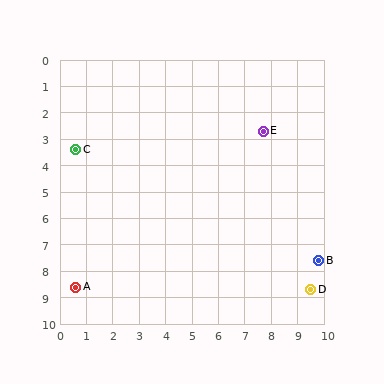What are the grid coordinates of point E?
Point E is at approximately (7.7, 2.7).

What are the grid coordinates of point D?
Point D is at approximately (9.5, 8.7).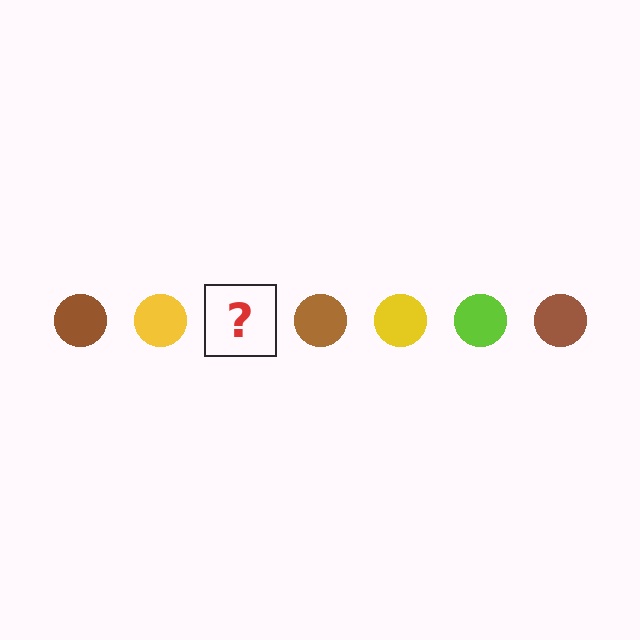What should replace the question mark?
The question mark should be replaced with a lime circle.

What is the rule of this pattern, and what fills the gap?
The rule is that the pattern cycles through brown, yellow, lime circles. The gap should be filled with a lime circle.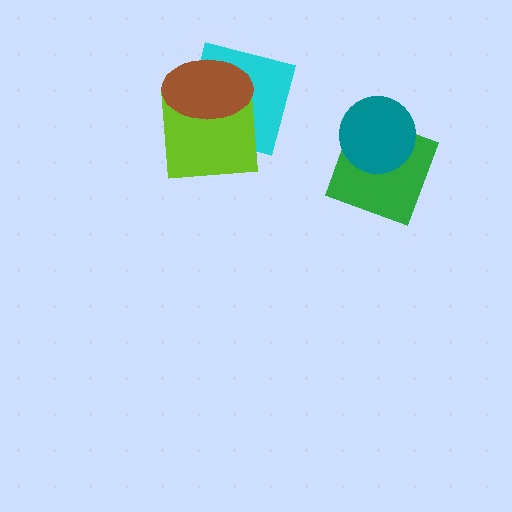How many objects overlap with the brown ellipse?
2 objects overlap with the brown ellipse.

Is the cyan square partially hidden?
Yes, it is partially covered by another shape.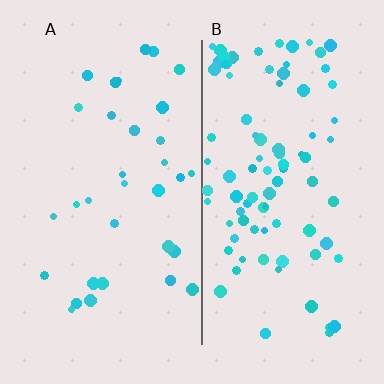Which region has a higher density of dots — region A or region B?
B (the right).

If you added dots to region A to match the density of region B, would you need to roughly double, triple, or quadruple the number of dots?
Approximately triple.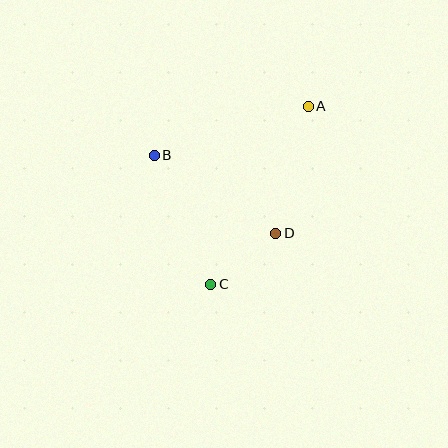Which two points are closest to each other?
Points C and D are closest to each other.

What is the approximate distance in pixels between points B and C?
The distance between B and C is approximately 141 pixels.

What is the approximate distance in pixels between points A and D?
The distance between A and D is approximately 131 pixels.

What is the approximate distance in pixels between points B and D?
The distance between B and D is approximately 144 pixels.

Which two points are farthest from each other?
Points A and C are farthest from each other.